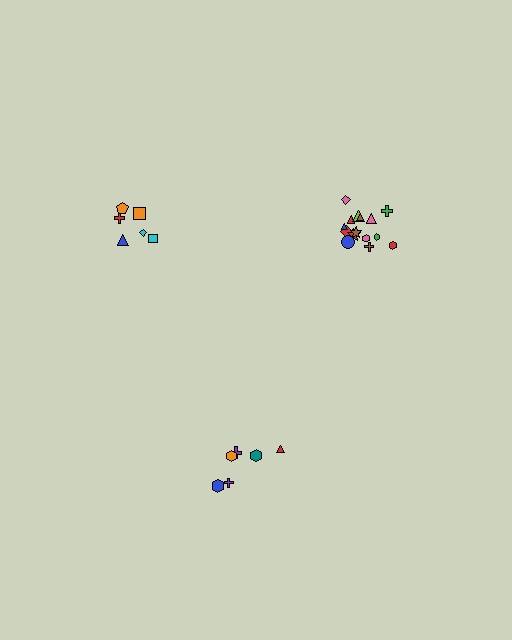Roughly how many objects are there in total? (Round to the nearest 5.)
Roughly 25 objects in total.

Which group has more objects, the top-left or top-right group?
The top-right group.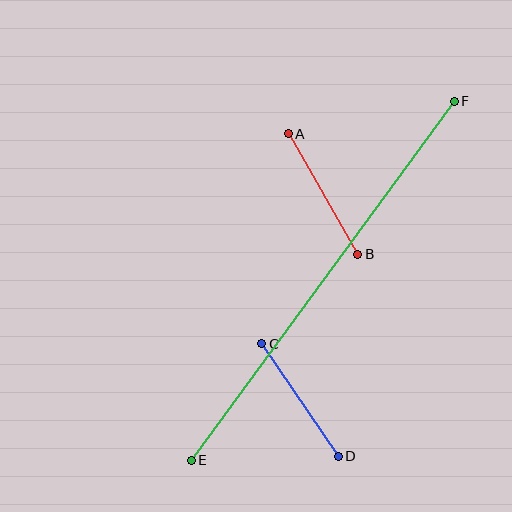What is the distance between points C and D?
The distance is approximately 136 pixels.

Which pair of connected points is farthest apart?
Points E and F are farthest apart.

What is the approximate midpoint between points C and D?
The midpoint is at approximately (300, 400) pixels.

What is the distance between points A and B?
The distance is approximately 139 pixels.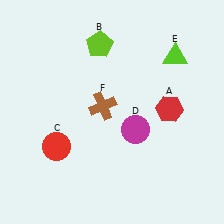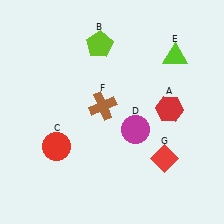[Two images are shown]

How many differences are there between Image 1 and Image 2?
There is 1 difference between the two images.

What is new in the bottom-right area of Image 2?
A red diamond (G) was added in the bottom-right area of Image 2.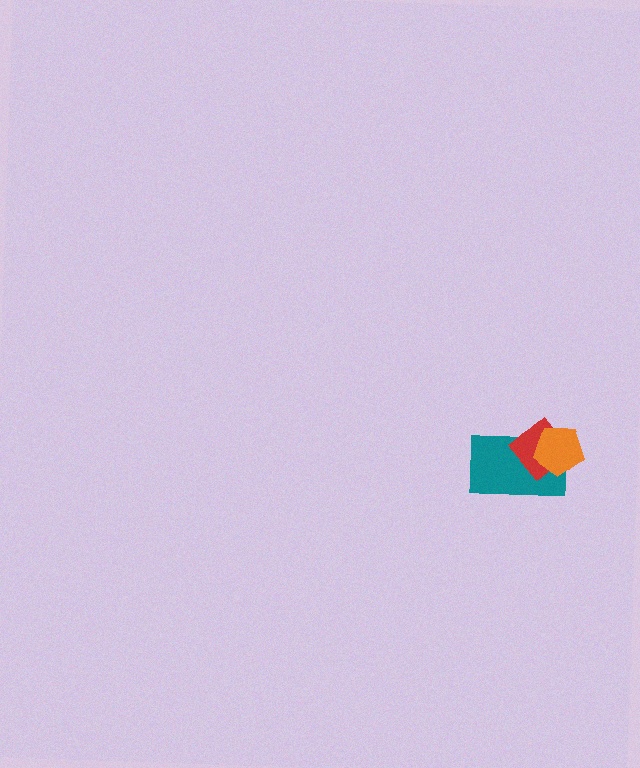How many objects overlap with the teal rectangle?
2 objects overlap with the teal rectangle.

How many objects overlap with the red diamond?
2 objects overlap with the red diamond.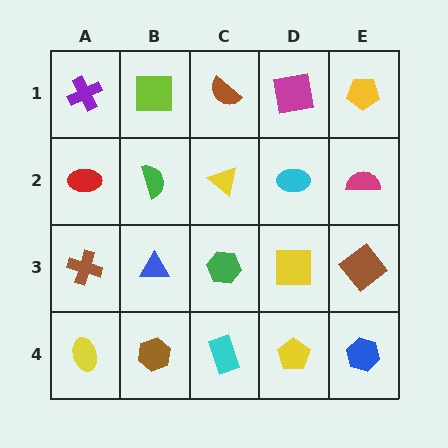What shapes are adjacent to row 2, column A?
A purple cross (row 1, column A), a brown cross (row 3, column A), a green semicircle (row 2, column B).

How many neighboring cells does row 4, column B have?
3.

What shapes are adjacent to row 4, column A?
A brown cross (row 3, column A), a brown hexagon (row 4, column B).